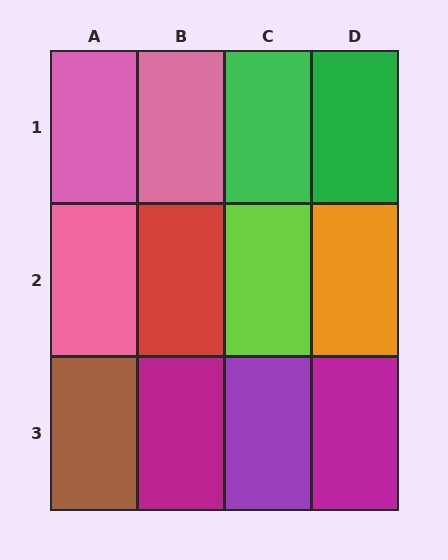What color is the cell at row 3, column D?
Magenta.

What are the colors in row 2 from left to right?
Pink, red, lime, orange.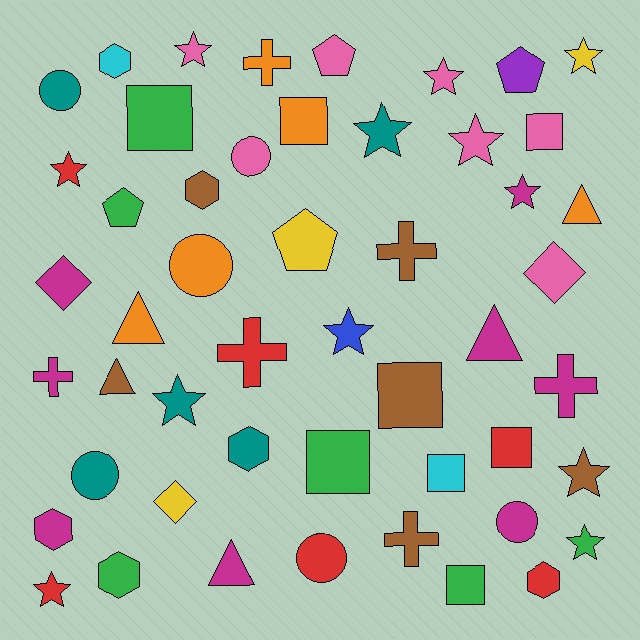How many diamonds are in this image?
There are 3 diamonds.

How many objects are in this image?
There are 50 objects.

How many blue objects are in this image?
There is 1 blue object.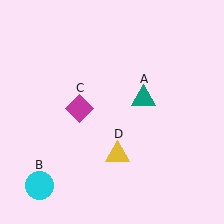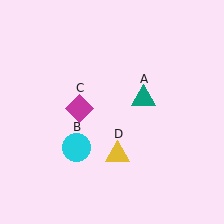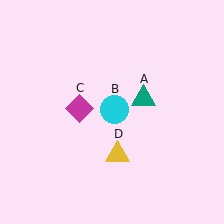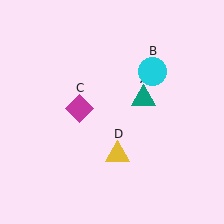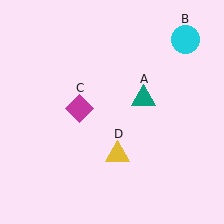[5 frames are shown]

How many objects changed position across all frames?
1 object changed position: cyan circle (object B).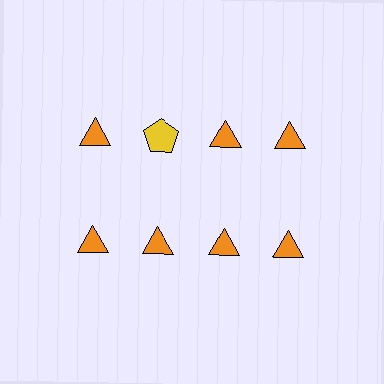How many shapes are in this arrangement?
There are 8 shapes arranged in a grid pattern.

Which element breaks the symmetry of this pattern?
The yellow pentagon in the top row, second from left column breaks the symmetry. All other shapes are orange triangles.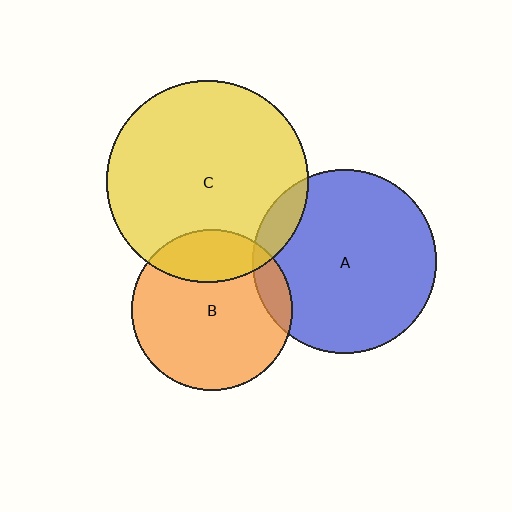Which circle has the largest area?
Circle C (yellow).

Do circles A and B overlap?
Yes.